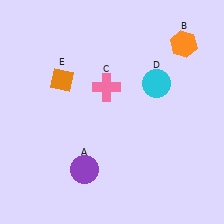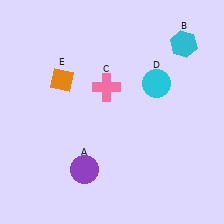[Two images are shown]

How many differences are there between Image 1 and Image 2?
There is 1 difference between the two images.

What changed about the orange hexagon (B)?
In Image 1, B is orange. In Image 2, it changed to cyan.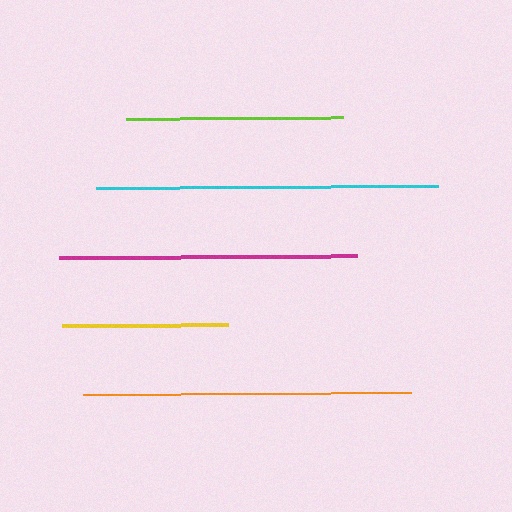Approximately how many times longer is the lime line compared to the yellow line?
The lime line is approximately 1.3 times the length of the yellow line.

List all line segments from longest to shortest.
From longest to shortest: cyan, orange, magenta, lime, yellow.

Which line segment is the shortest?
The yellow line is the shortest at approximately 165 pixels.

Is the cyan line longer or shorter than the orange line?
The cyan line is longer than the orange line.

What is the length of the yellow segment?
The yellow segment is approximately 165 pixels long.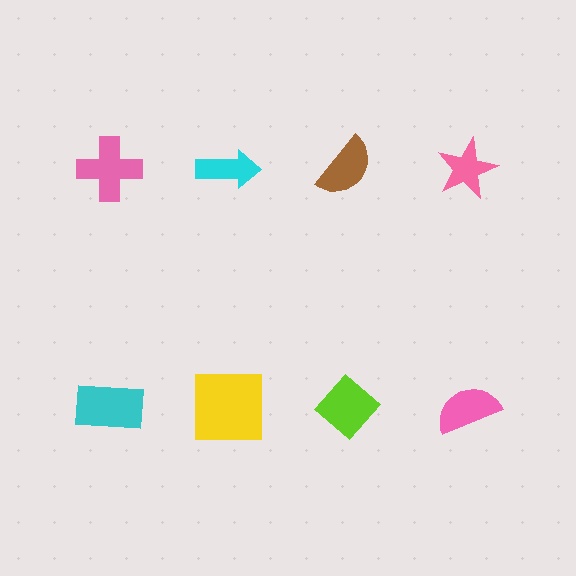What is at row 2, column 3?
A lime diamond.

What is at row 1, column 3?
A brown semicircle.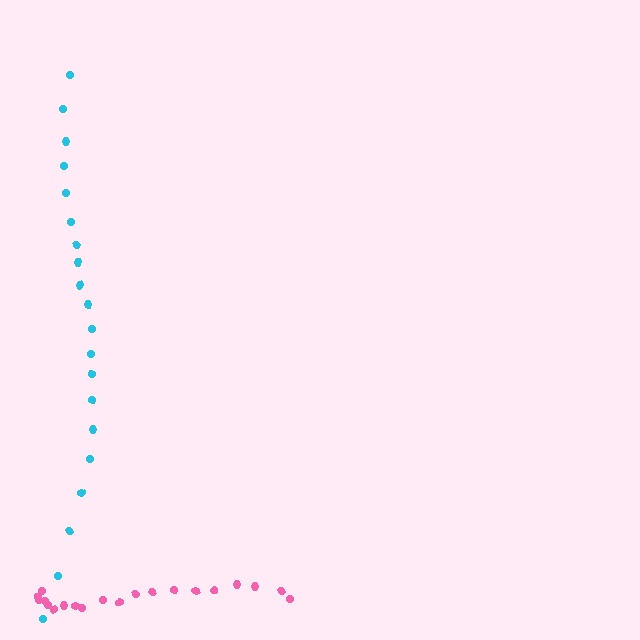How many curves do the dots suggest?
There are 2 distinct paths.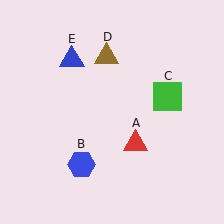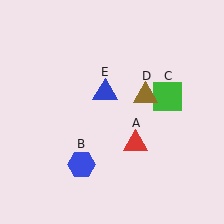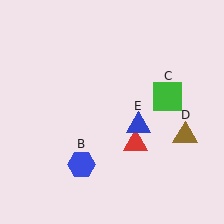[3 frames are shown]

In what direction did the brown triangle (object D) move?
The brown triangle (object D) moved down and to the right.